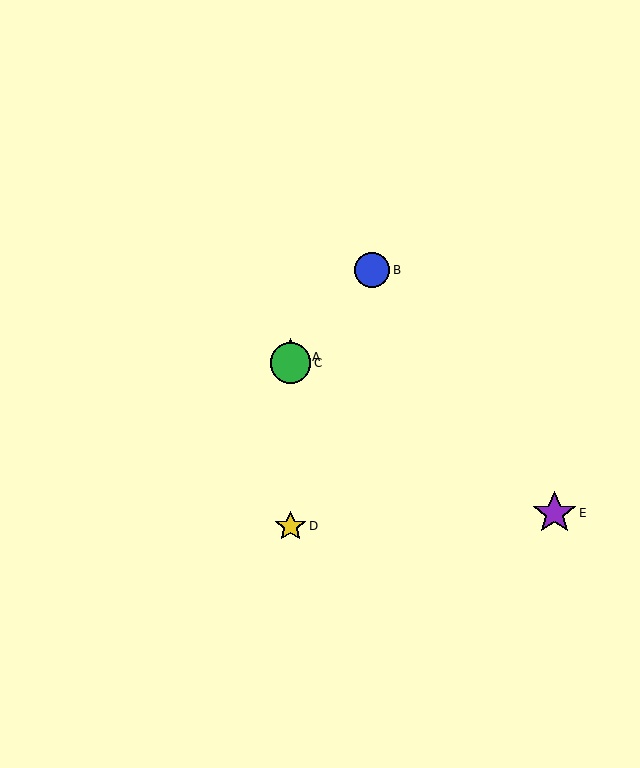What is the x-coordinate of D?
Object D is at x≈291.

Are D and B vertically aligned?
No, D is at x≈291 and B is at x≈372.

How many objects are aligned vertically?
3 objects (A, C, D) are aligned vertically.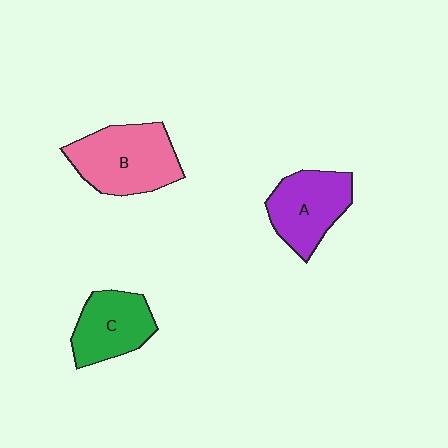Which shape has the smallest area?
Shape C (green).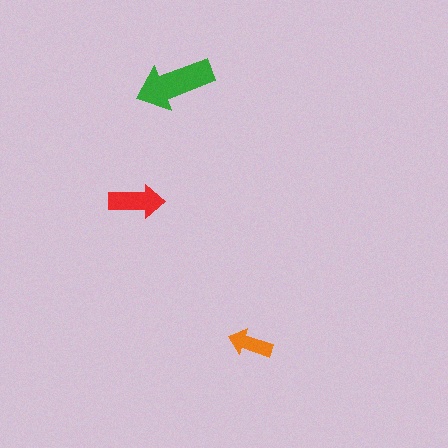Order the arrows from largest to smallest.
the green one, the red one, the orange one.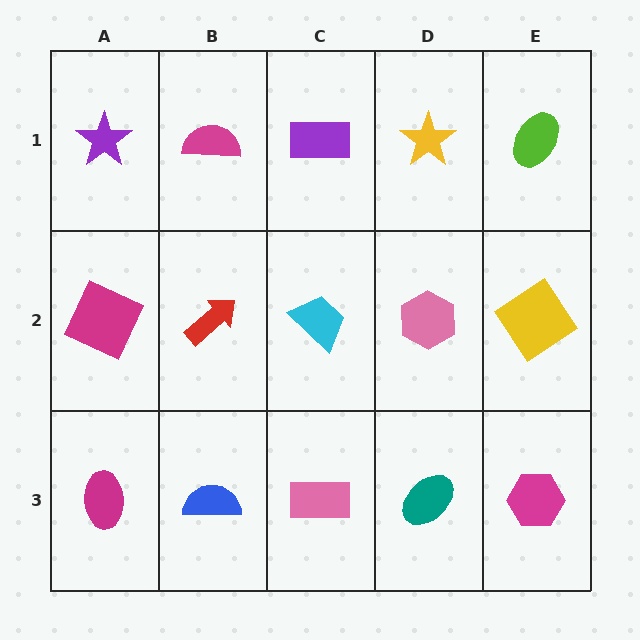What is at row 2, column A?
A magenta square.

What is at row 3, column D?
A teal ellipse.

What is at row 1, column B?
A magenta semicircle.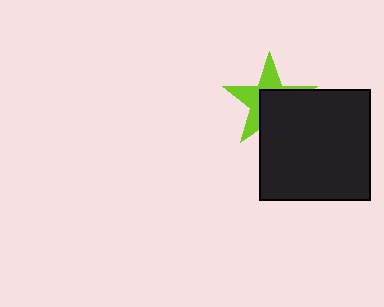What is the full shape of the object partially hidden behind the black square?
The partially hidden object is a lime star.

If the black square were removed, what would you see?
You would see the complete lime star.